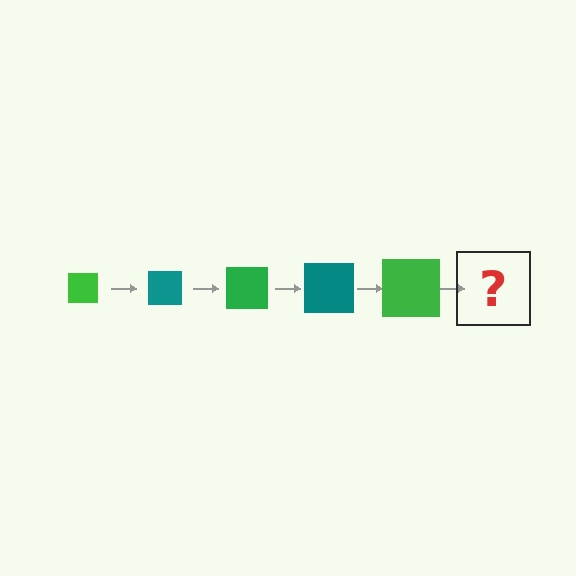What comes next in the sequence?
The next element should be a teal square, larger than the previous one.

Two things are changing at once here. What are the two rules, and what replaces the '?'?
The two rules are that the square grows larger each step and the color cycles through green and teal. The '?' should be a teal square, larger than the previous one.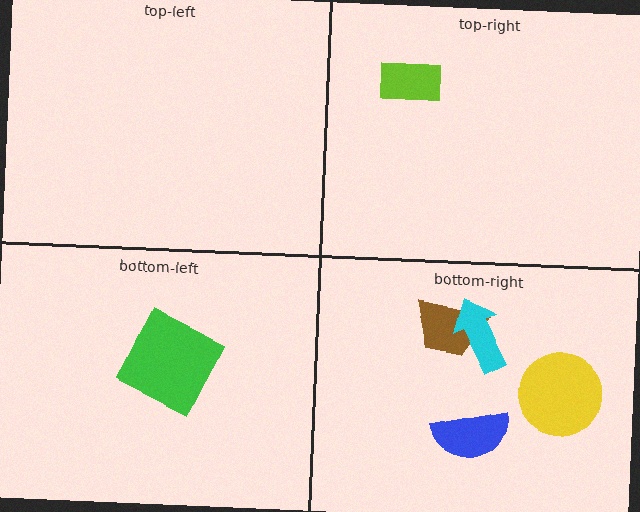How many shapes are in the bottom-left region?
1.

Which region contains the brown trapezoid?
The bottom-right region.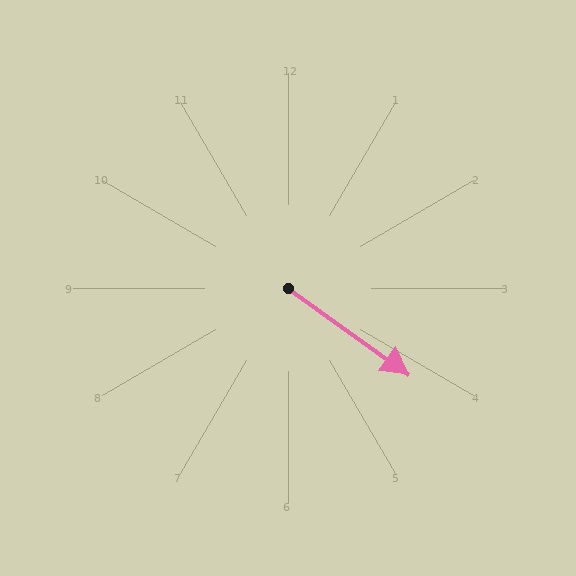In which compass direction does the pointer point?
Southeast.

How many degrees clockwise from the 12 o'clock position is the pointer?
Approximately 126 degrees.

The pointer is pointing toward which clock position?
Roughly 4 o'clock.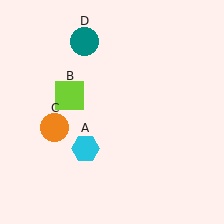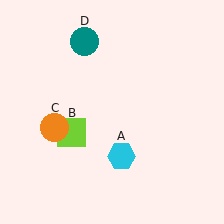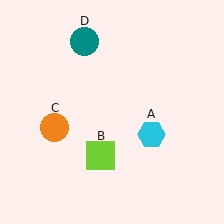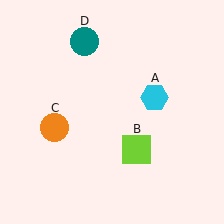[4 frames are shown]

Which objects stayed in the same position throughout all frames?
Orange circle (object C) and teal circle (object D) remained stationary.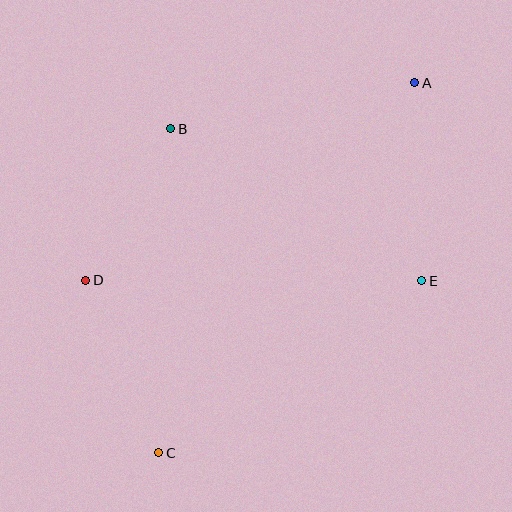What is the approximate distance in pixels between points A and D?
The distance between A and D is approximately 384 pixels.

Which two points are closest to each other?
Points B and D are closest to each other.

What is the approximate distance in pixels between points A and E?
The distance between A and E is approximately 198 pixels.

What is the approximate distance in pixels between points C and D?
The distance between C and D is approximately 187 pixels.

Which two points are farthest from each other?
Points A and C are farthest from each other.